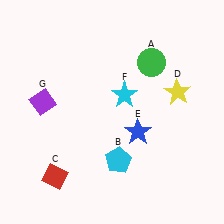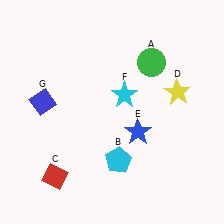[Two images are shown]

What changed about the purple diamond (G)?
In Image 1, G is purple. In Image 2, it changed to blue.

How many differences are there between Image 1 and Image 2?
There is 1 difference between the two images.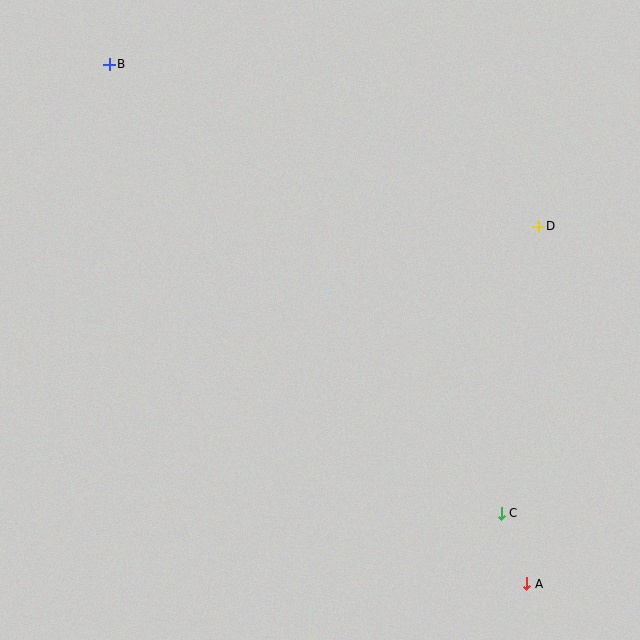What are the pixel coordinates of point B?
Point B is at (109, 64).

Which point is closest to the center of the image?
Point D at (538, 226) is closest to the center.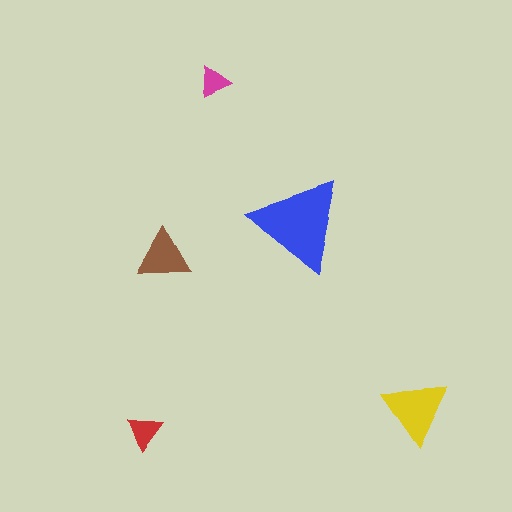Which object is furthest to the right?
The yellow triangle is rightmost.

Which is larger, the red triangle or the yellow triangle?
The yellow one.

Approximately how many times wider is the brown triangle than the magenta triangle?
About 1.5 times wider.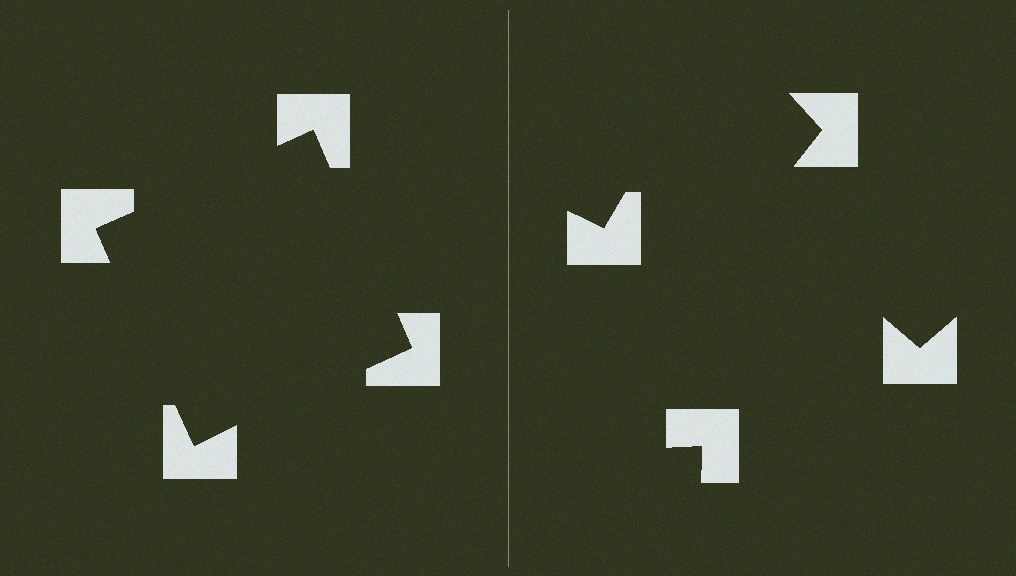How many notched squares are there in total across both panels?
8 — 4 on each side.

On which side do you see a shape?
An illusory square appears on the left side. On the right side the wedge cuts are rotated, so no coherent shape forms.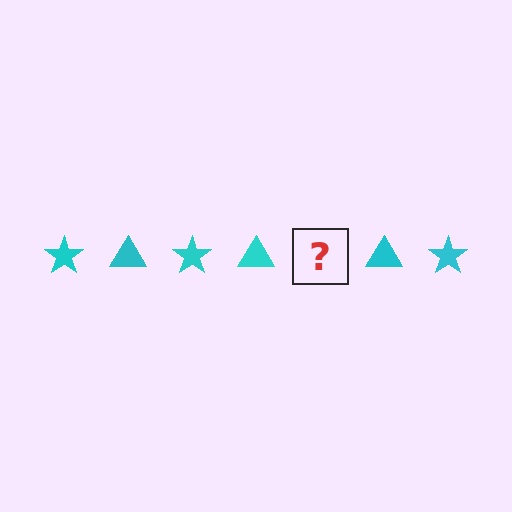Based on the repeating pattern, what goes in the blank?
The blank should be a cyan star.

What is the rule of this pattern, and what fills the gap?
The rule is that the pattern cycles through star, triangle shapes in cyan. The gap should be filled with a cyan star.